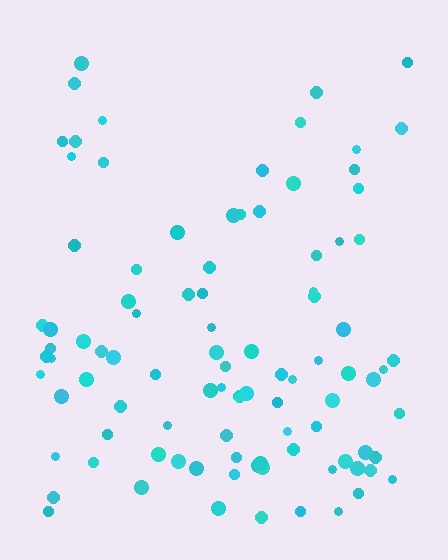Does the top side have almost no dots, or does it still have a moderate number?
Still a moderate number, just noticeably fewer than the bottom.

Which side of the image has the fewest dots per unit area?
The top.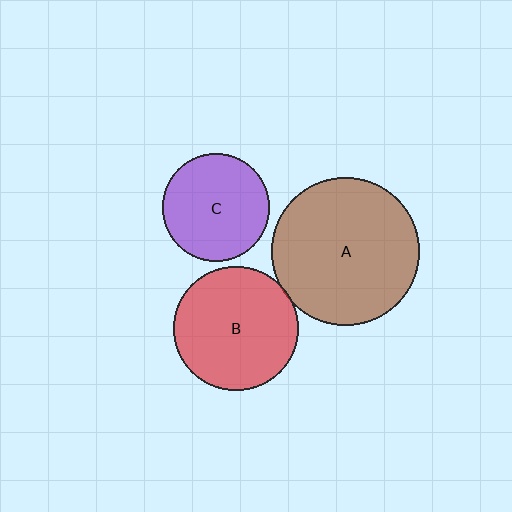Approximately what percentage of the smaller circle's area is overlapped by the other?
Approximately 5%.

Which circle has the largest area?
Circle A (brown).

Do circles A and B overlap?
Yes.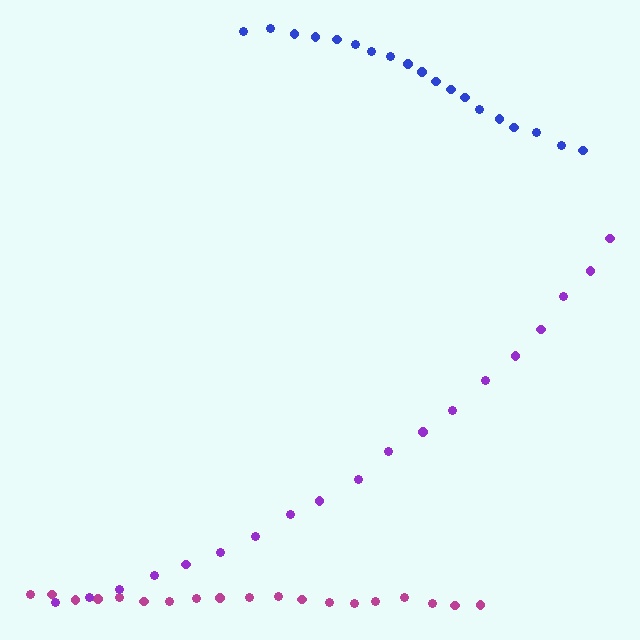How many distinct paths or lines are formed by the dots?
There are 3 distinct paths.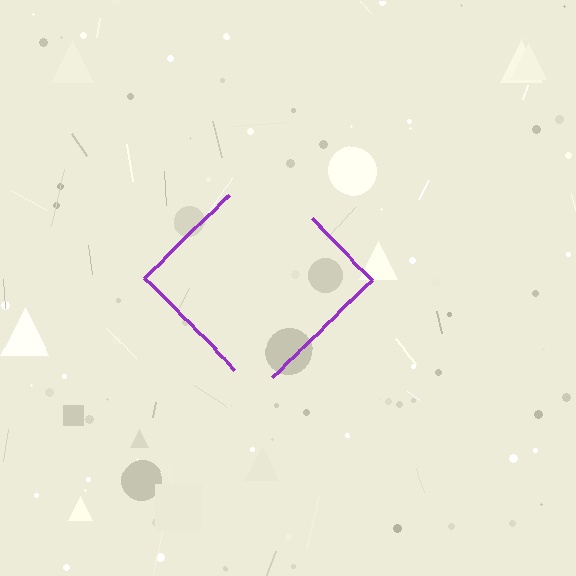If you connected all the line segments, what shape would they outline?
They would outline a diamond.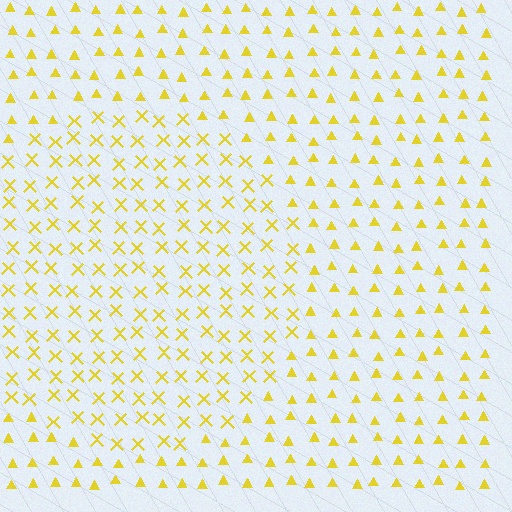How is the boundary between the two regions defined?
The boundary is defined by a change in element shape: X marks inside vs. triangles outside. All elements share the same color and spacing.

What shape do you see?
I see a circle.